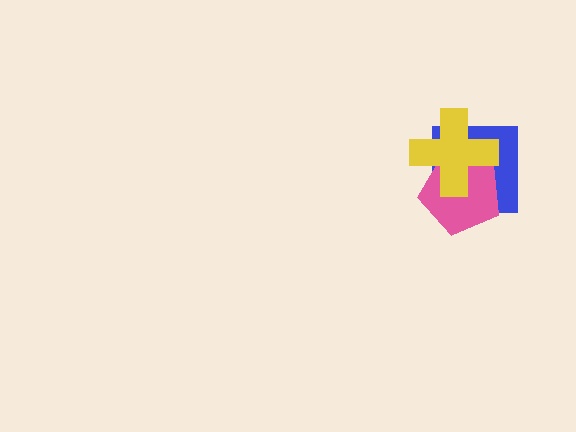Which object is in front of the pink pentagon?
The yellow cross is in front of the pink pentagon.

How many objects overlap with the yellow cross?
2 objects overlap with the yellow cross.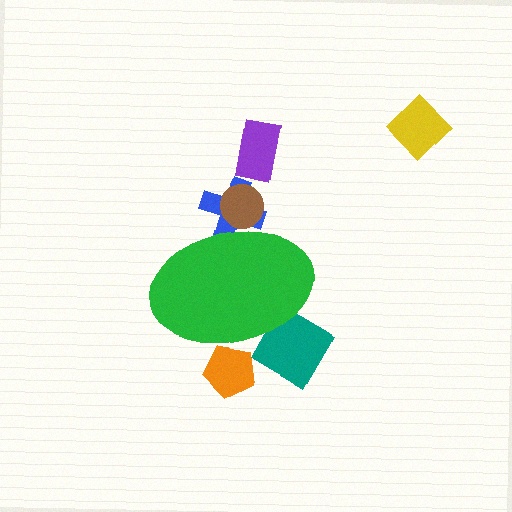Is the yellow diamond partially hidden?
No, the yellow diamond is fully visible.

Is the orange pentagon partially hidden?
Yes, the orange pentagon is partially hidden behind the green ellipse.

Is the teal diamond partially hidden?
Yes, the teal diamond is partially hidden behind the green ellipse.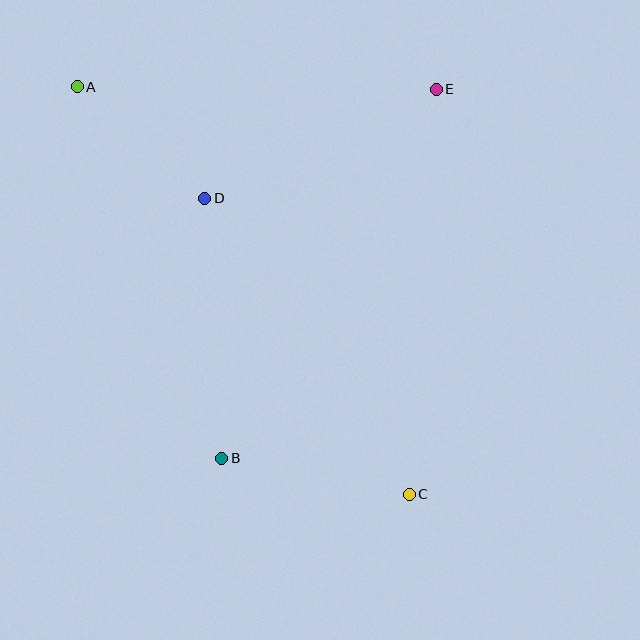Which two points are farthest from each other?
Points A and C are farthest from each other.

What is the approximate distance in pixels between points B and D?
The distance between B and D is approximately 261 pixels.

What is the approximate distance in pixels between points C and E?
The distance between C and E is approximately 406 pixels.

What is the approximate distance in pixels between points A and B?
The distance between A and B is approximately 399 pixels.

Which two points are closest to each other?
Points A and D are closest to each other.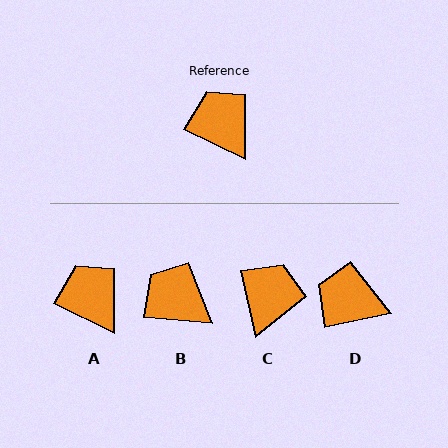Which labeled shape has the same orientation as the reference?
A.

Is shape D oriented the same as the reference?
No, it is off by about 39 degrees.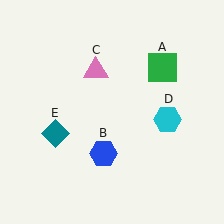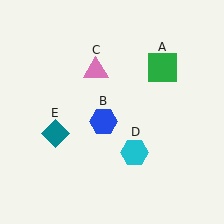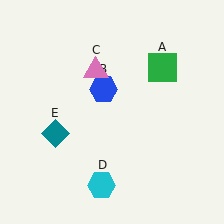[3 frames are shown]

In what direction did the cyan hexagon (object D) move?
The cyan hexagon (object D) moved down and to the left.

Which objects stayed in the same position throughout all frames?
Green square (object A) and pink triangle (object C) and teal diamond (object E) remained stationary.